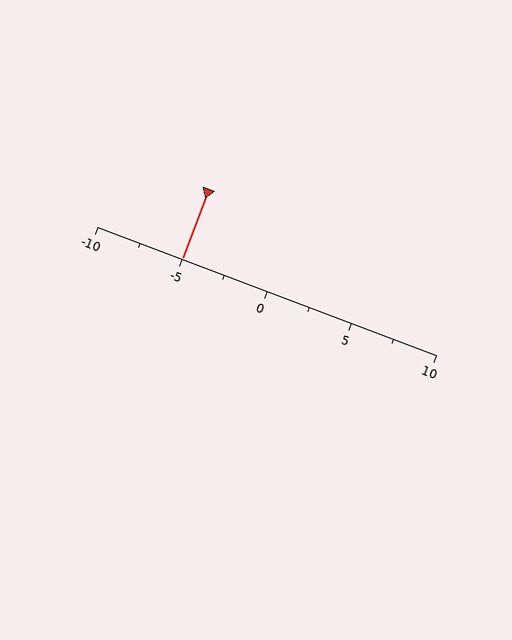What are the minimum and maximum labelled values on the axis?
The axis runs from -10 to 10.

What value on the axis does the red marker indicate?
The marker indicates approximately -5.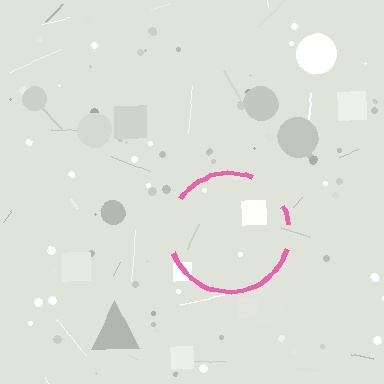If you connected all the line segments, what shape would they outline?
They would outline a circle.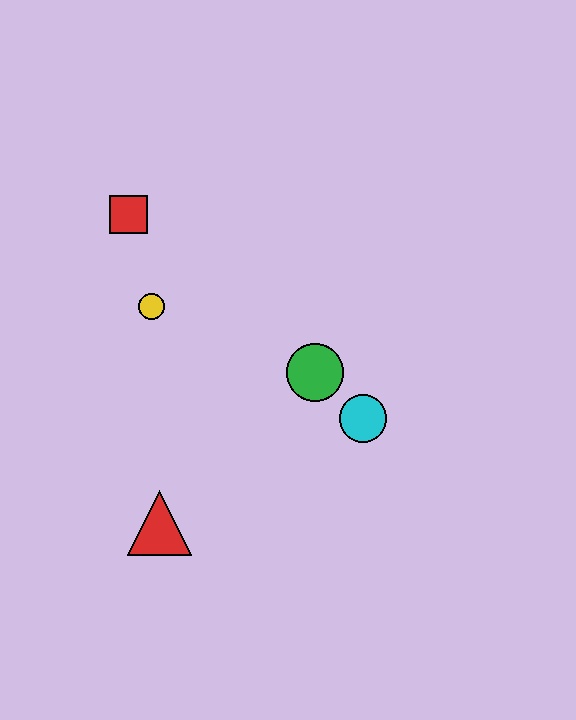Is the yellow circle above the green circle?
Yes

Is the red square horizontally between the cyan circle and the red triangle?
No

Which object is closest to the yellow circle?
The red square is closest to the yellow circle.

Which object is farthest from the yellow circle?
The cyan circle is farthest from the yellow circle.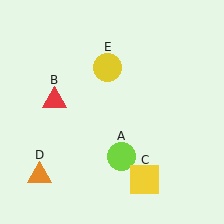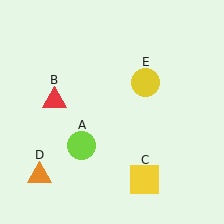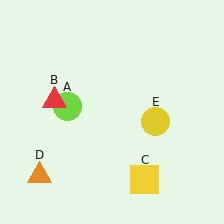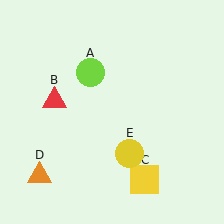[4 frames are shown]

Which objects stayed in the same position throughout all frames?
Red triangle (object B) and yellow square (object C) and orange triangle (object D) remained stationary.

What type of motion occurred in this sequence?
The lime circle (object A), yellow circle (object E) rotated clockwise around the center of the scene.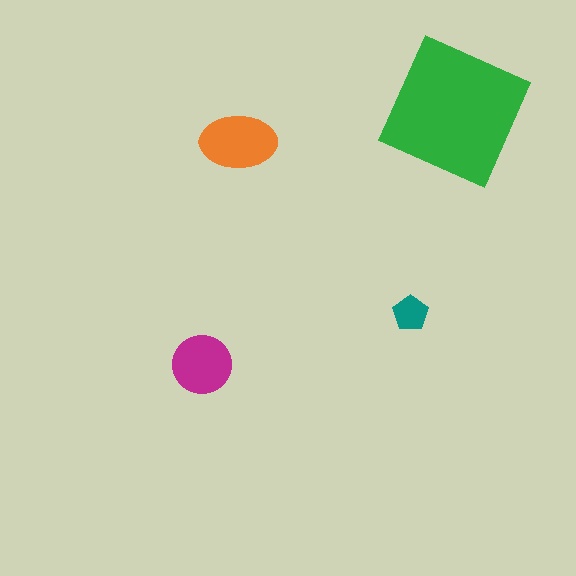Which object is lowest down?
The magenta circle is bottommost.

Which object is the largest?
The green square.